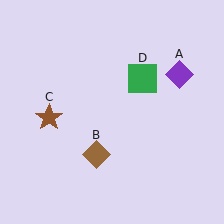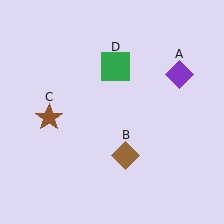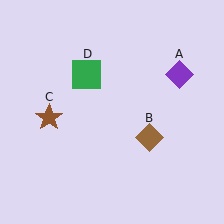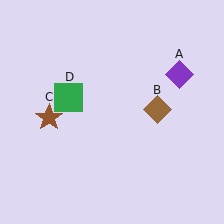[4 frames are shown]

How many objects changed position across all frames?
2 objects changed position: brown diamond (object B), green square (object D).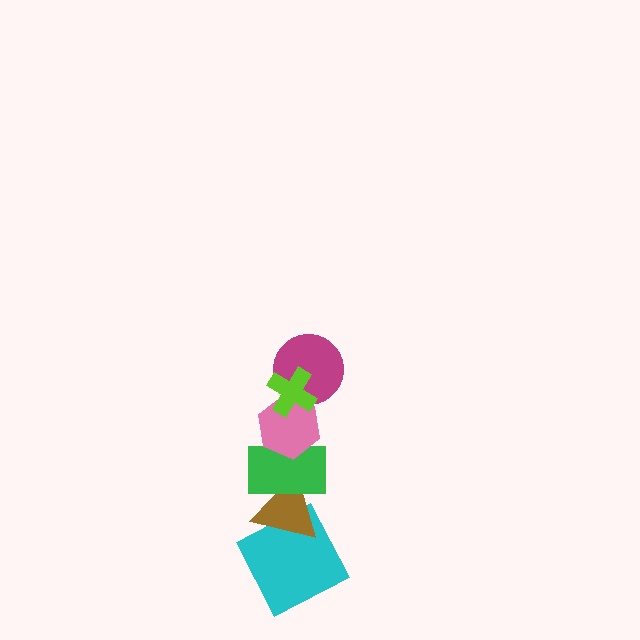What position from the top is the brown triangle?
The brown triangle is 5th from the top.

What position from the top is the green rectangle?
The green rectangle is 4th from the top.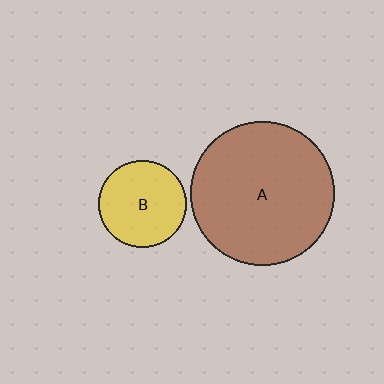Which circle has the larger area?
Circle A (brown).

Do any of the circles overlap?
No, none of the circles overlap.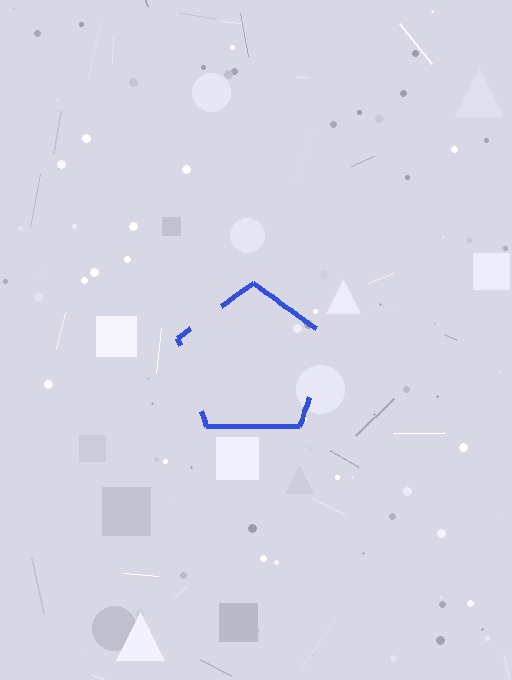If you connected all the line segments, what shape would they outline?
They would outline a pentagon.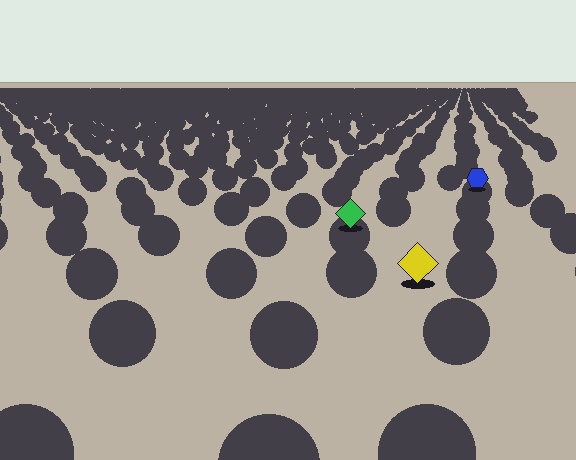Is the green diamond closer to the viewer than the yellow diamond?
No. The yellow diamond is closer — you can tell from the texture gradient: the ground texture is coarser near it.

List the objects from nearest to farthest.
From nearest to farthest: the yellow diamond, the green diamond, the blue hexagon.